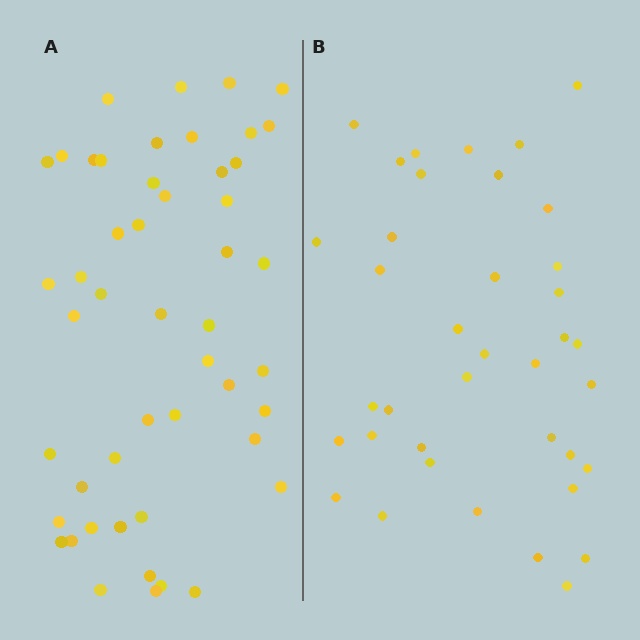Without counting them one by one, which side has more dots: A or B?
Region A (the left region) has more dots.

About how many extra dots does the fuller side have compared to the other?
Region A has roughly 12 or so more dots than region B.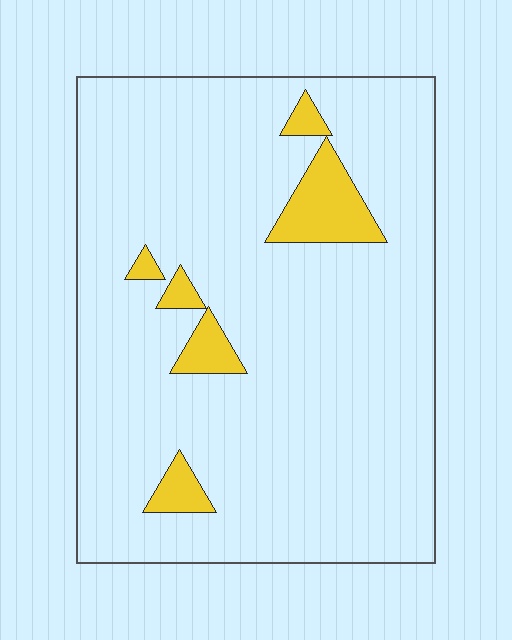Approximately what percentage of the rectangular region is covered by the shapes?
Approximately 10%.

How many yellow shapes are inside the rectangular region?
6.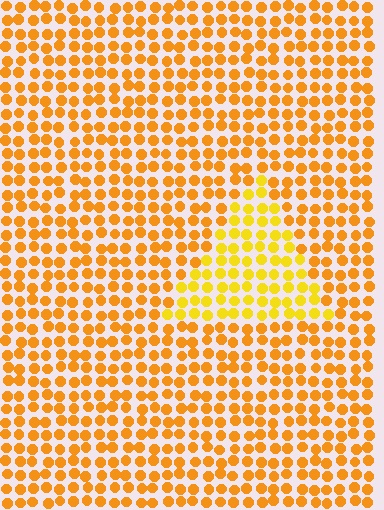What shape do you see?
I see a triangle.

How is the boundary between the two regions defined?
The boundary is defined purely by a slight shift in hue (about 21 degrees). Spacing, size, and orientation are identical on both sides.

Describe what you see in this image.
The image is filled with small orange elements in a uniform arrangement. A triangle-shaped region is visible where the elements are tinted to a slightly different hue, forming a subtle color boundary.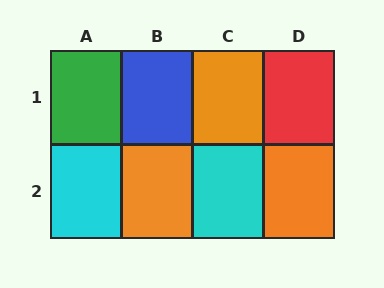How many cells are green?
1 cell is green.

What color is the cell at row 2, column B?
Orange.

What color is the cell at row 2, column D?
Orange.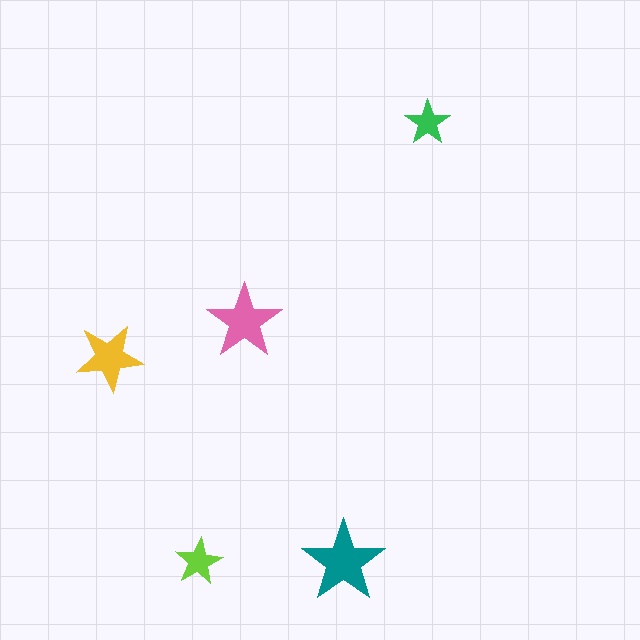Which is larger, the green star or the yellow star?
The yellow one.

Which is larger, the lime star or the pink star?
The pink one.